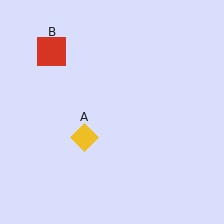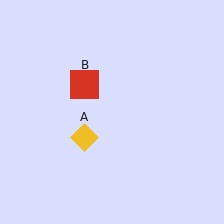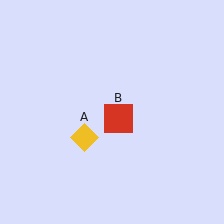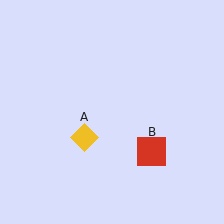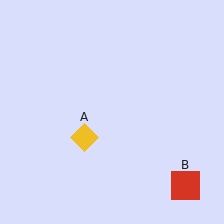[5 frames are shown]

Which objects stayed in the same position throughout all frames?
Yellow diamond (object A) remained stationary.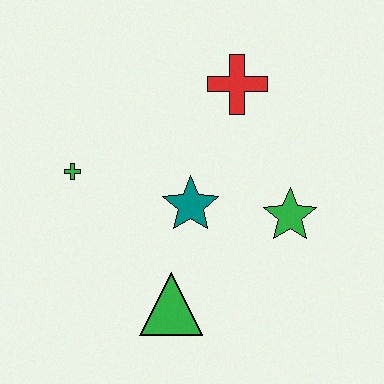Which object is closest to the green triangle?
The teal star is closest to the green triangle.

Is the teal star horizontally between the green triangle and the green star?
Yes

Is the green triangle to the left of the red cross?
Yes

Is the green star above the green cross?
No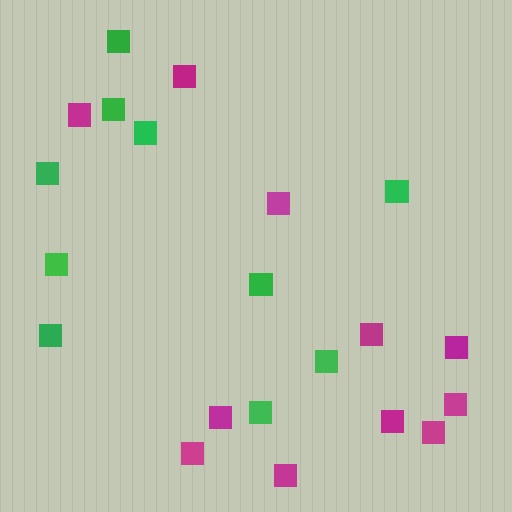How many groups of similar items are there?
There are 2 groups: one group of green squares (10) and one group of magenta squares (11).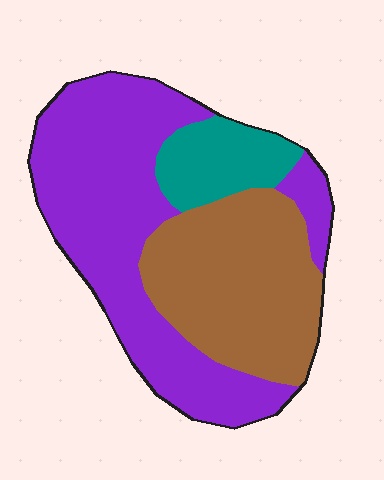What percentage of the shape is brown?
Brown takes up about one third (1/3) of the shape.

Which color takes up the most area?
Purple, at roughly 50%.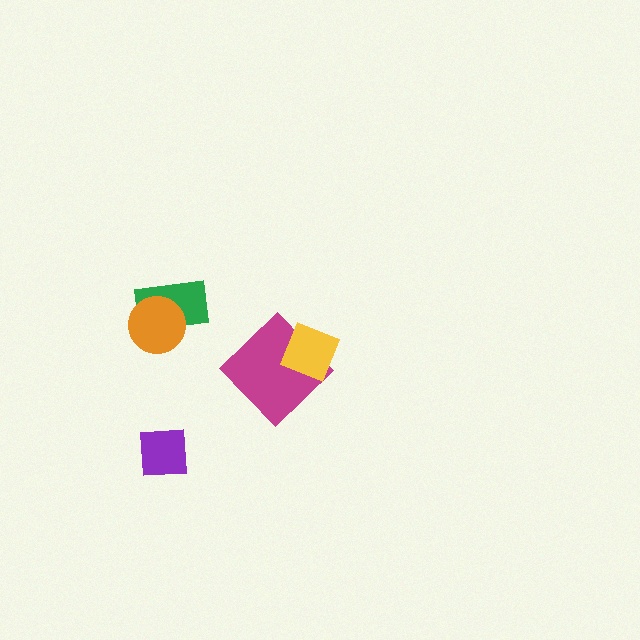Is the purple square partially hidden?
No, no other shape covers it.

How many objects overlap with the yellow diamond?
1 object overlaps with the yellow diamond.